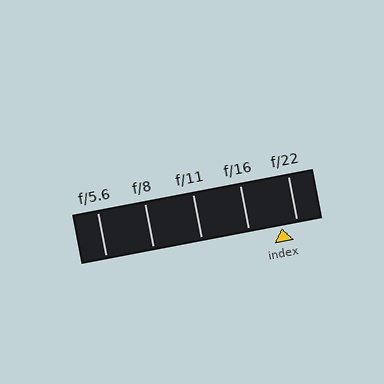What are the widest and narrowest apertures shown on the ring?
The widest aperture shown is f/5.6 and the narrowest is f/22.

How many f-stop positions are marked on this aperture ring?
There are 5 f-stop positions marked.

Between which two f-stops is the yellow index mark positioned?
The index mark is between f/16 and f/22.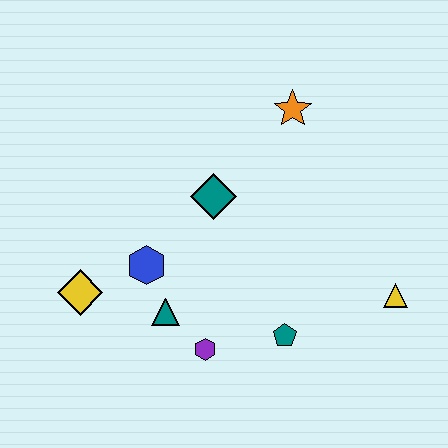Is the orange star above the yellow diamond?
Yes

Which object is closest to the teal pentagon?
The purple hexagon is closest to the teal pentagon.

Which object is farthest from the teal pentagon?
The orange star is farthest from the teal pentagon.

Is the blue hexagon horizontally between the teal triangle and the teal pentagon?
No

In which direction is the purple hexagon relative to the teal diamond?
The purple hexagon is below the teal diamond.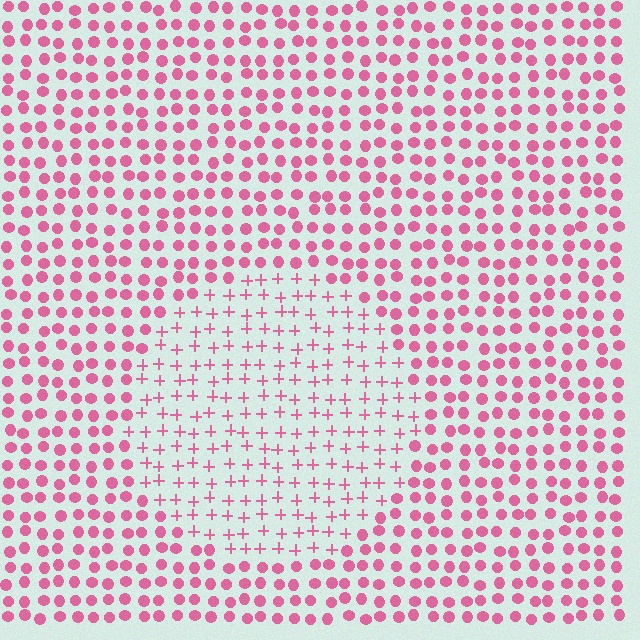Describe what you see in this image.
The image is filled with small pink elements arranged in a uniform grid. A circle-shaped region contains plus signs, while the surrounding area contains circles. The boundary is defined purely by the change in element shape.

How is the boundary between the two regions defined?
The boundary is defined by a change in element shape: plus signs inside vs. circles outside. All elements share the same color and spacing.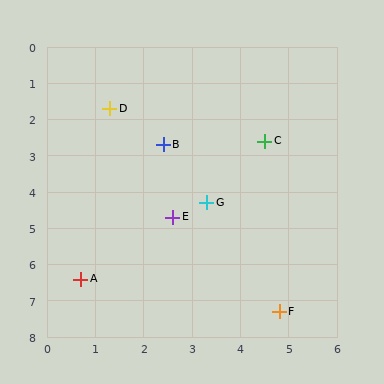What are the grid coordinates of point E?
Point E is at approximately (2.6, 4.7).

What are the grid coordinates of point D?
Point D is at approximately (1.3, 1.7).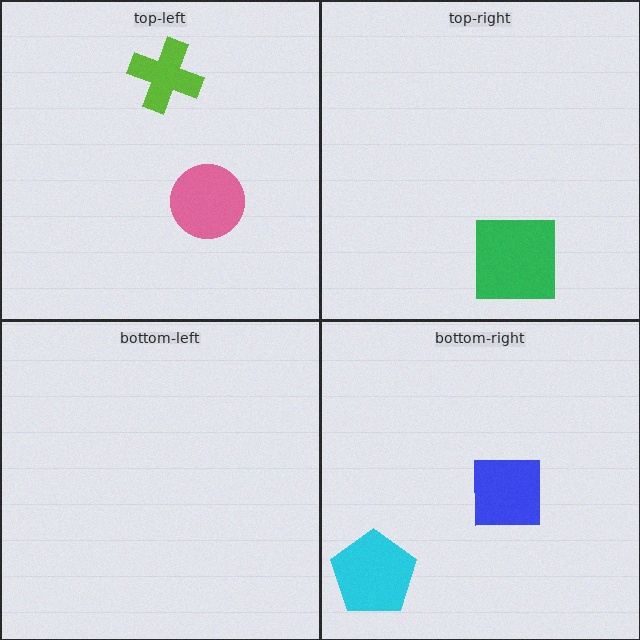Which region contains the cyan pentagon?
The bottom-right region.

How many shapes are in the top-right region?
1.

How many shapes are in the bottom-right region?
2.